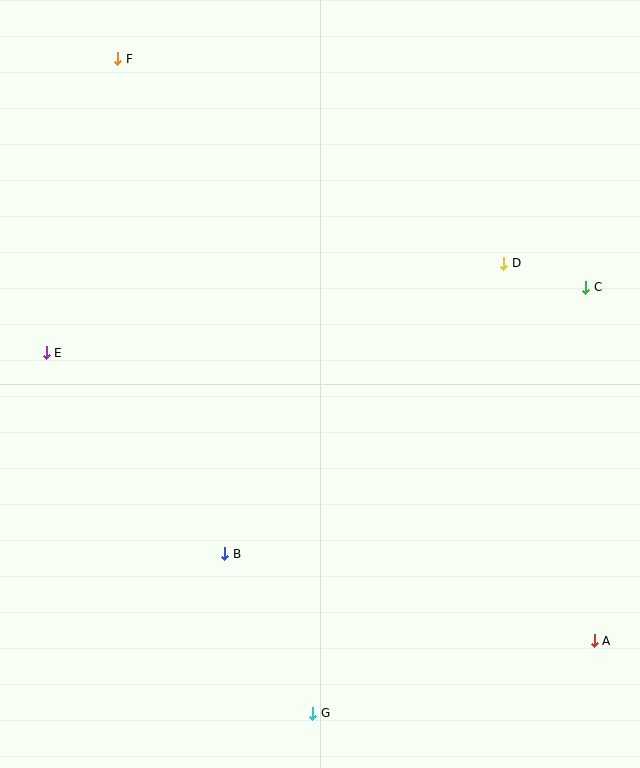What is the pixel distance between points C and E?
The distance between C and E is 543 pixels.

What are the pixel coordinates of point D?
Point D is at (504, 263).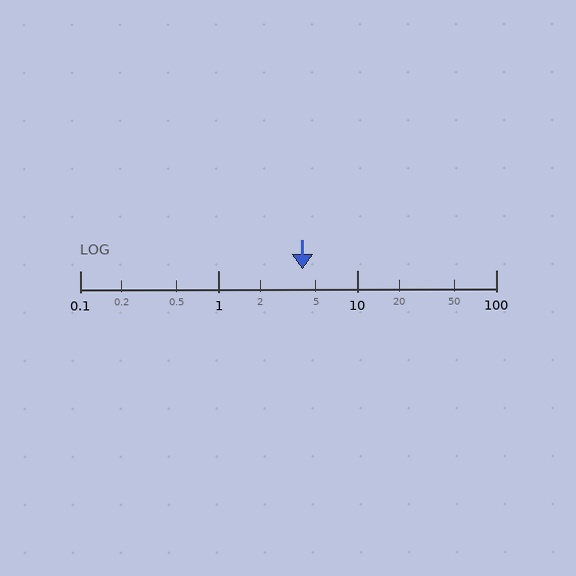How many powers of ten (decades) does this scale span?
The scale spans 3 decades, from 0.1 to 100.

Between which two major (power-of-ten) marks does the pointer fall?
The pointer is between 1 and 10.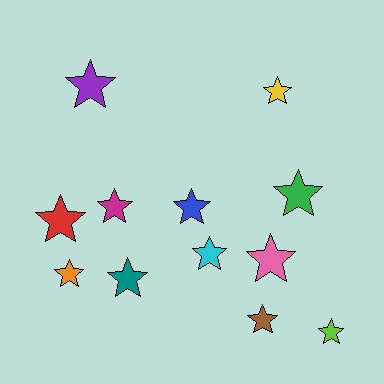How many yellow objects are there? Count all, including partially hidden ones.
There is 1 yellow object.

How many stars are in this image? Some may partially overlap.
There are 12 stars.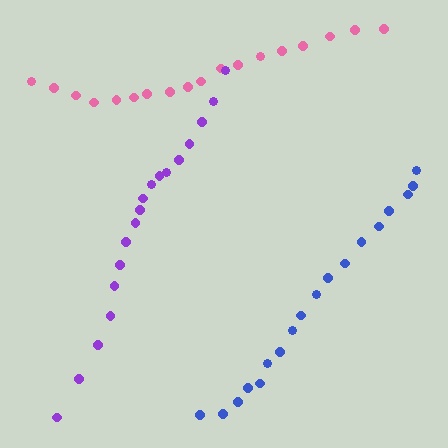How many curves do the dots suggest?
There are 3 distinct paths.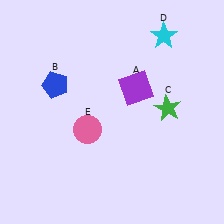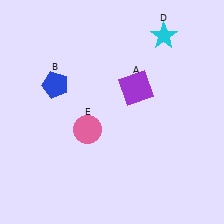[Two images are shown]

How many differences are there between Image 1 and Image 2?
There is 1 difference between the two images.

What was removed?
The green star (C) was removed in Image 2.